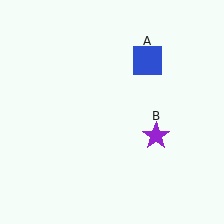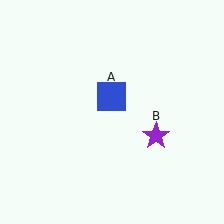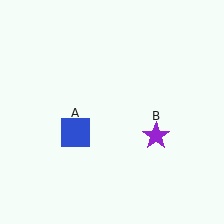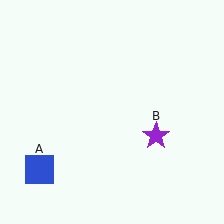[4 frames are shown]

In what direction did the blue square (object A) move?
The blue square (object A) moved down and to the left.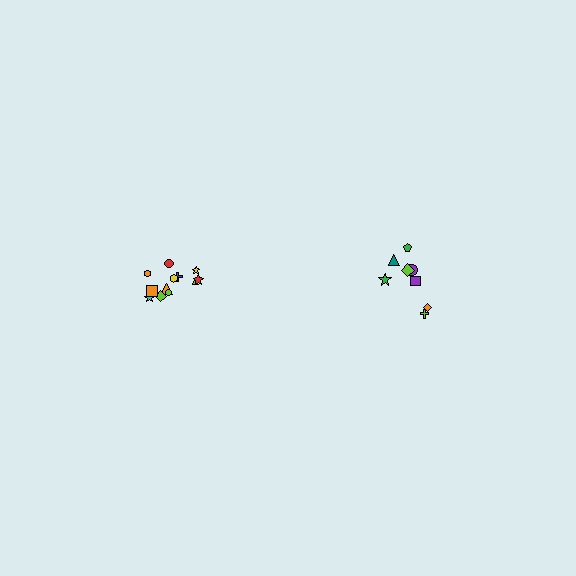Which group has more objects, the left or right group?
The left group.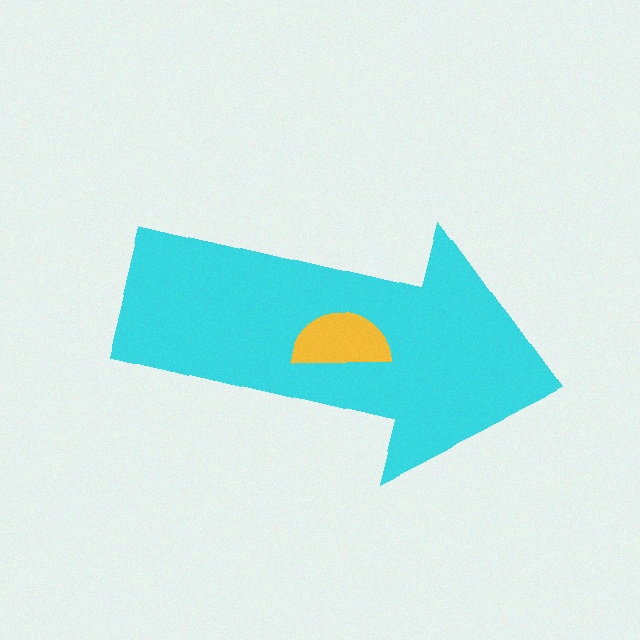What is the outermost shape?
The cyan arrow.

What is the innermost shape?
The yellow semicircle.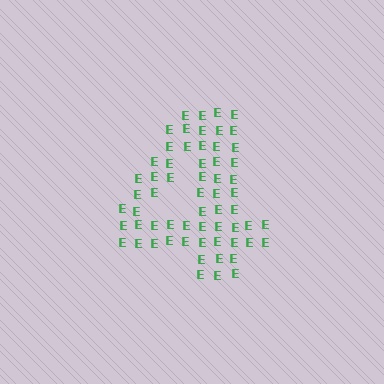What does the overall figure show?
The overall figure shows the digit 4.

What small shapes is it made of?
It is made of small letter E's.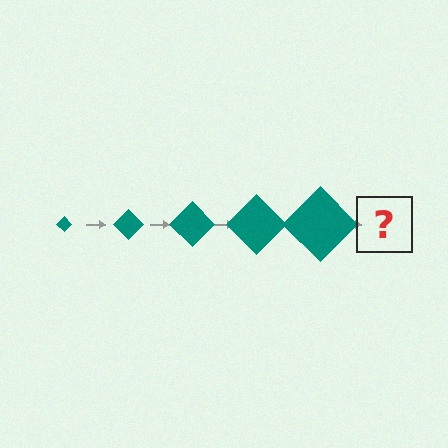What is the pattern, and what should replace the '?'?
The pattern is that the diamond gets progressively larger each step. The '?' should be a teal diamond, larger than the previous one.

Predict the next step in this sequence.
The next step is a teal diamond, larger than the previous one.